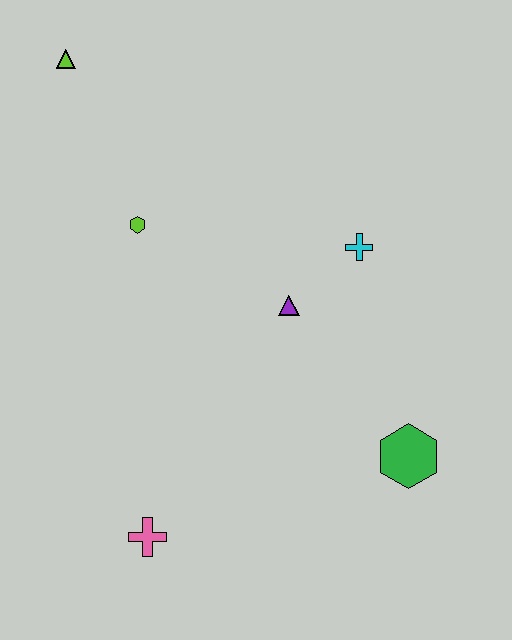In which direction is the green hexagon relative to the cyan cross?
The green hexagon is below the cyan cross.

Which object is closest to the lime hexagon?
The purple triangle is closest to the lime hexagon.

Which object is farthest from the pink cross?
The lime triangle is farthest from the pink cross.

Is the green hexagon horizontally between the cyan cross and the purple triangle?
No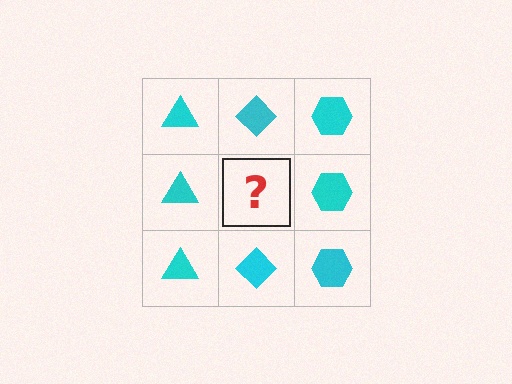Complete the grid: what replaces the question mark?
The question mark should be replaced with a cyan diamond.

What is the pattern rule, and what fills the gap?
The rule is that each column has a consistent shape. The gap should be filled with a cyan diamond.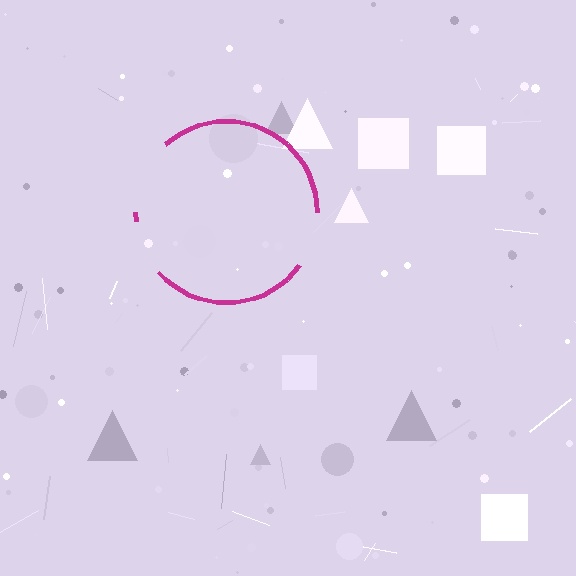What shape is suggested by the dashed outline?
The dashed outline suggests a circle.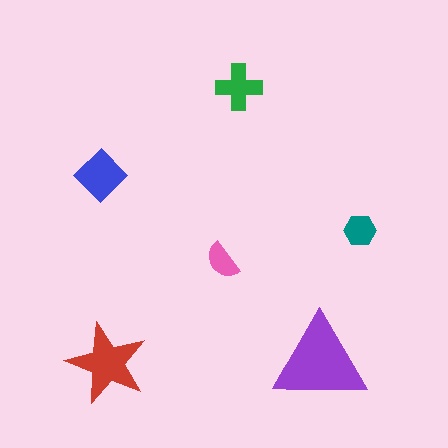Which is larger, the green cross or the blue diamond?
The blue diamond.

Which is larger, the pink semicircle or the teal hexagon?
The teal hexagon.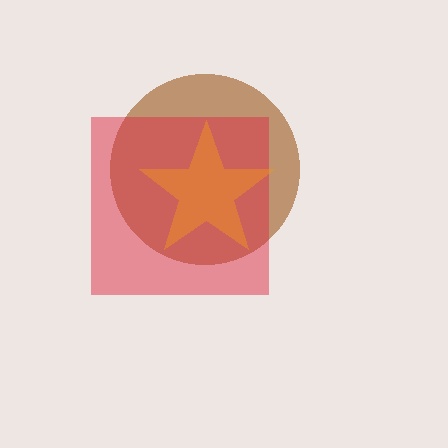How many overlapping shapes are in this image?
There are 3 overlapping shapes in the image.